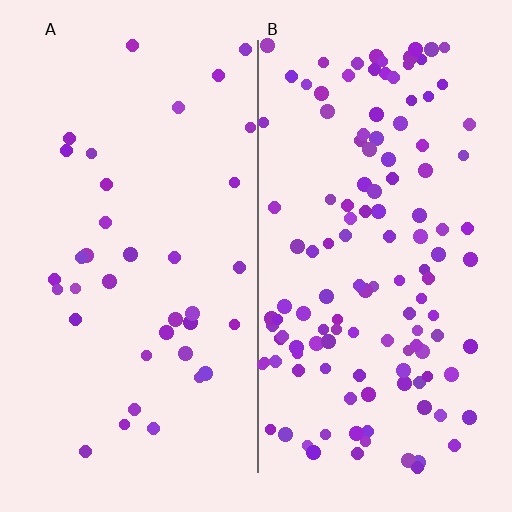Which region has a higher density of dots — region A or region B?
B (the right).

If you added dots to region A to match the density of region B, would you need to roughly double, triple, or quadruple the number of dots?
Approximately triple.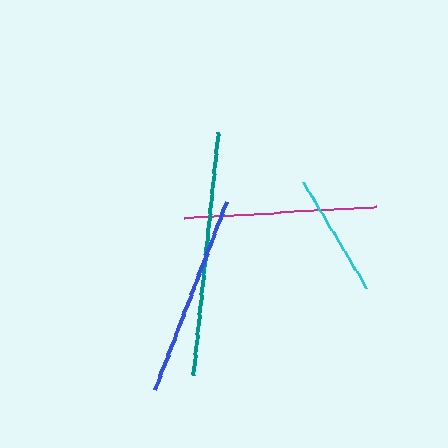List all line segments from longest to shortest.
From longest to shortest: teal, blue, magenta, cyan.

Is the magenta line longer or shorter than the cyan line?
The magenta line is longer than the cyan line.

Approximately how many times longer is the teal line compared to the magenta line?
The teal line is approximately 1.3 times the length of the magenta line.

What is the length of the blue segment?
The blue segment is approximately 201 pixels long.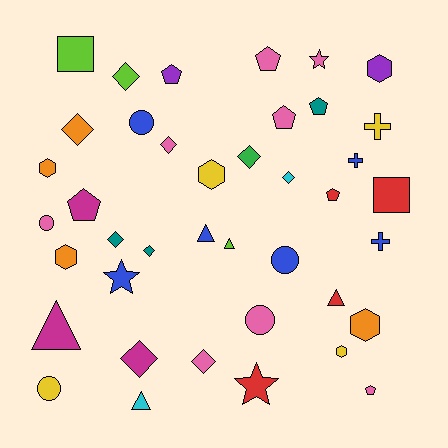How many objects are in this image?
There are 40 objects.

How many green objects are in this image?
There is 1 green object.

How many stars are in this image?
There are 3 stars.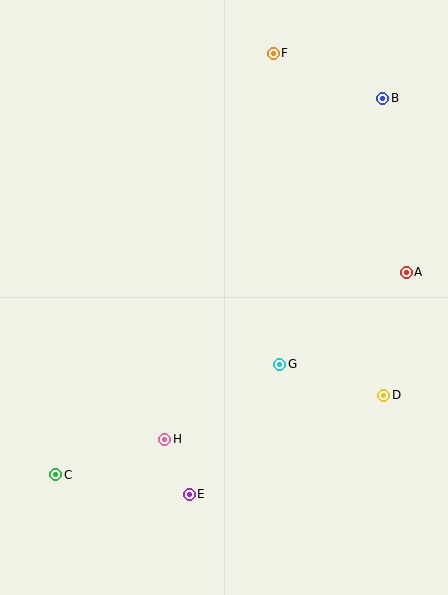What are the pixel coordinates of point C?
Point C is at (56, 475).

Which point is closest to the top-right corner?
Point B is closest to the top-right corner.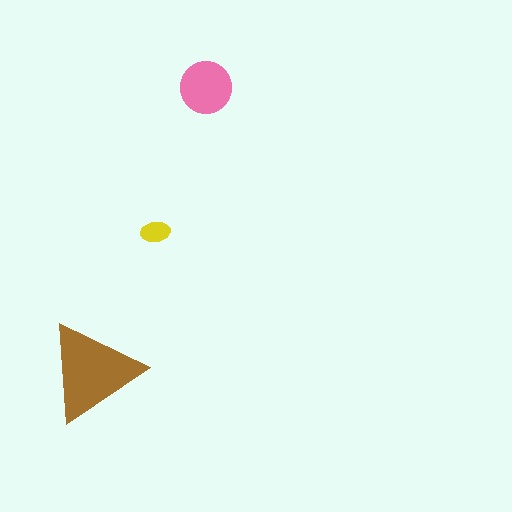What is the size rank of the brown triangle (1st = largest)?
1st.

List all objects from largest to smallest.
The brown triangle, the pink circle, the yellow ellipse.